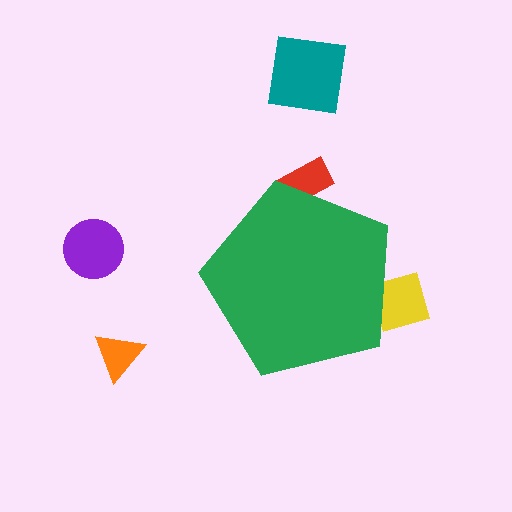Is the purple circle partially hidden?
No, the purple circle is fully visible.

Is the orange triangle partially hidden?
No, the orange triangle is fully visible.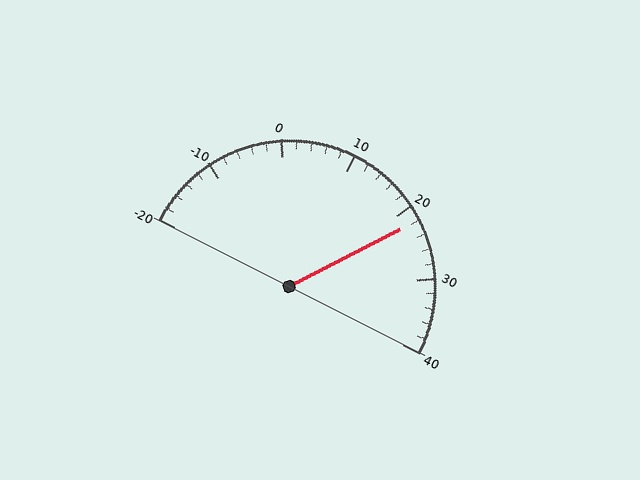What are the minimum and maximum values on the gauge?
The gauge ranges from -20 to 40.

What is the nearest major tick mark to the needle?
The nearest major tick mark is 20.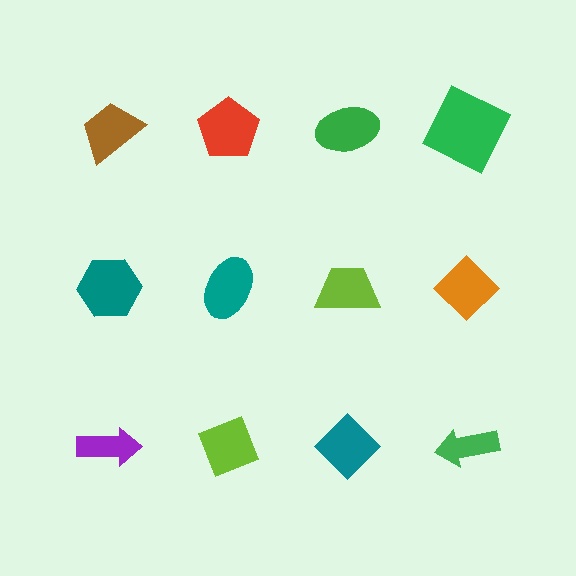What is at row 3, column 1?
A purple arrow.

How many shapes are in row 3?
4 shapes.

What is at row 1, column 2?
A red pentagon.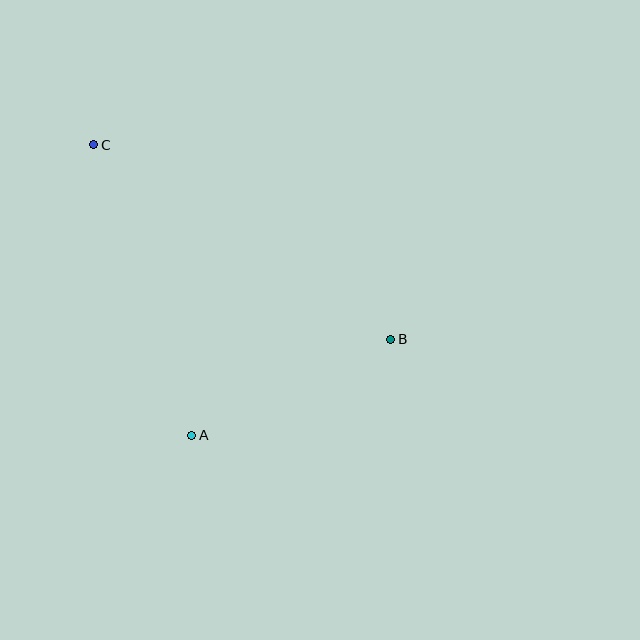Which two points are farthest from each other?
Points B and C are farthest from each other.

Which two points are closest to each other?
Points A and B are closest to each other.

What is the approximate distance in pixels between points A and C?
The distance between A and C is approximately 307 pixels.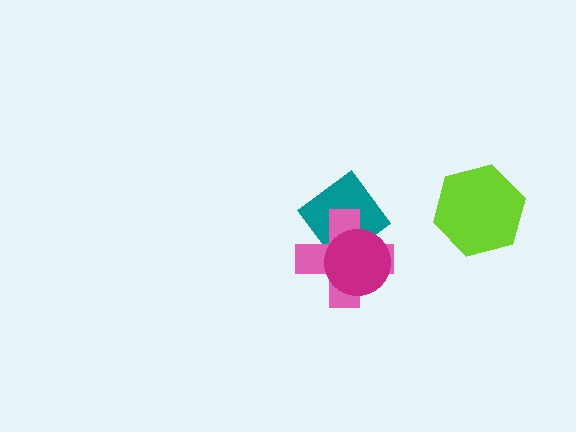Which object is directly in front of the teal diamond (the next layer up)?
The pink cross is directly in front of the teal diamond.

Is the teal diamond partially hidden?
Yes, it is partially covered by another shape.